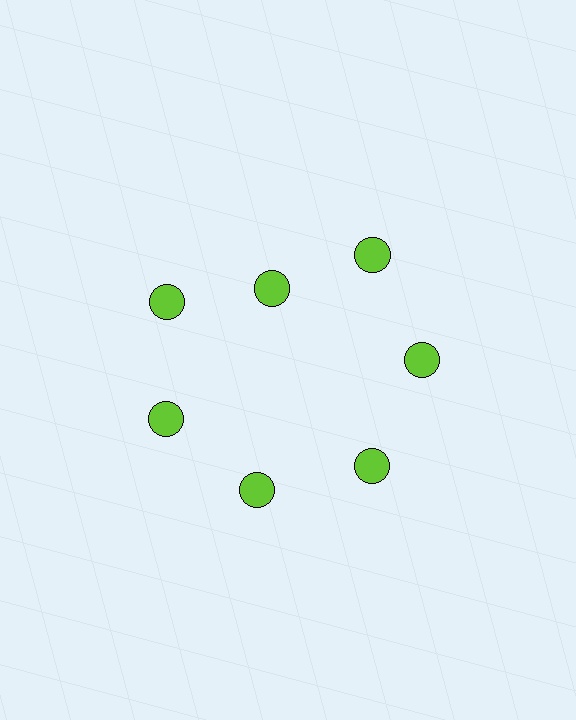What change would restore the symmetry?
The symmetry would be restored by moving it outward, back onto the ring so that all 7 circles sit at equal angles and equal distance from the center.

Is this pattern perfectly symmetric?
No. The 7 lime circles are arranged in a ring, but one element near the 12 o'clock position is pulled inward toward the center, breaking the 7-fold rotational symmetry.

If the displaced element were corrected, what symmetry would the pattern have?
It would have 7-fold rotational symmetry — the pattern would map onto itself every 51 degrees.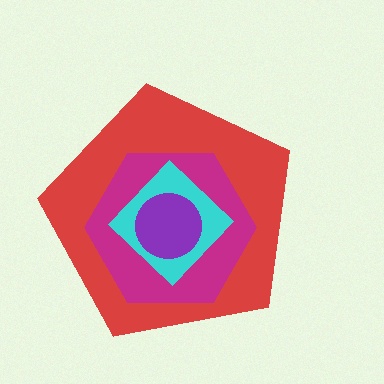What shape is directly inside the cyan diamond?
The purple circle.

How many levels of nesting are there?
4.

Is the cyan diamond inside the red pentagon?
Yes.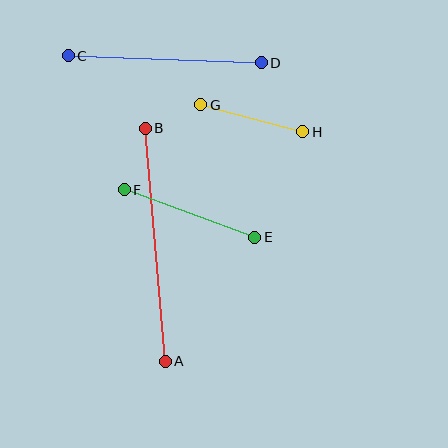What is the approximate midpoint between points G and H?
The midpoint is at approximately (252, 118) pixels.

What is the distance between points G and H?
The distance is approximately 105 pixels.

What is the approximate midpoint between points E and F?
The midpoint is at approximately (189, 214) pixels.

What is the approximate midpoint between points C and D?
The midpoint is at approximately (165, 59) pixels.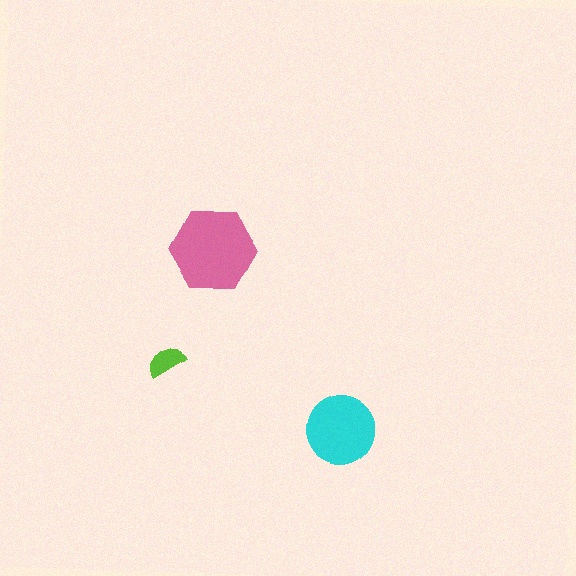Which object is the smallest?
The lime semicircle.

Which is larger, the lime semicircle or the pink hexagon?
The pink hexagon.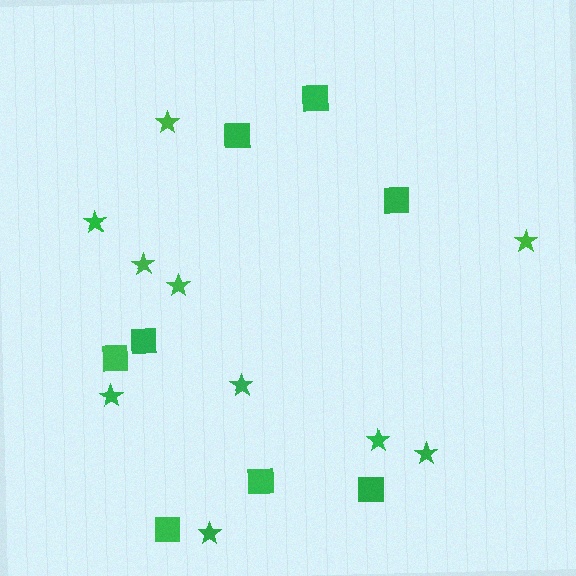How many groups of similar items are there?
There are 2 groups: one group of squares (8) and one group of stars (10).